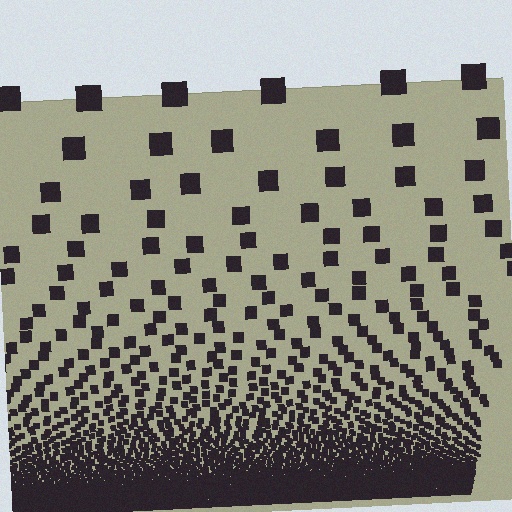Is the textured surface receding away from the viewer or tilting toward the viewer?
The surface appears to tilt toward the viewer. Texture elements get larger and sparser toward the top.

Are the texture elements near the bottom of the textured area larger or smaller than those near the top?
Smaller. The gradient is inverted — elements near the bottom are smaller and denser.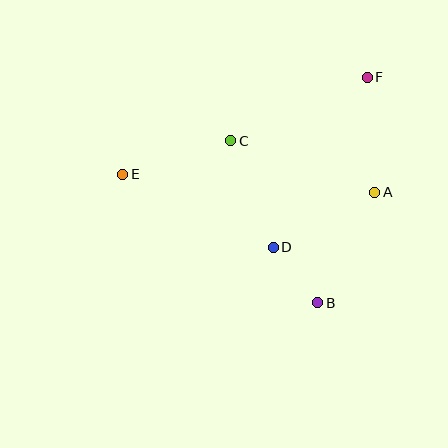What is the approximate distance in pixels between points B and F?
The distance between B and F is approximately 230 pixels.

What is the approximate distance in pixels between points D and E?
The distance between D and E is approximately 167 pixels.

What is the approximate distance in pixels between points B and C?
The distance between B and C is approximately 184 pixels.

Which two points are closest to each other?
Points B and D are closest to each other.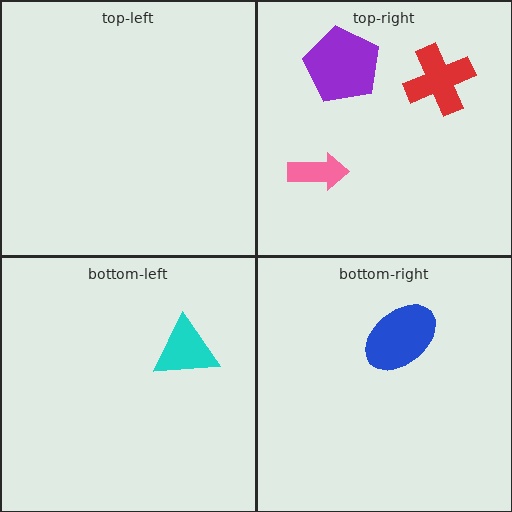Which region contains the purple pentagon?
The top-right region.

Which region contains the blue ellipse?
The bottom-right region.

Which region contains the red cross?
The top-right region.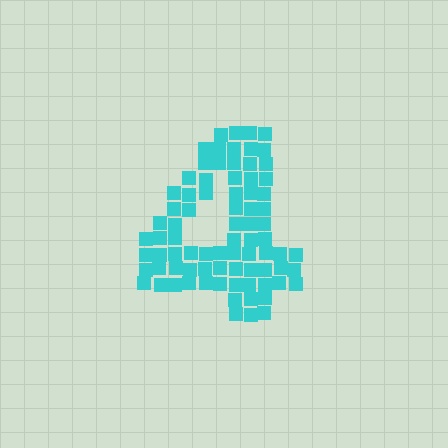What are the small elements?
The small elements are squares.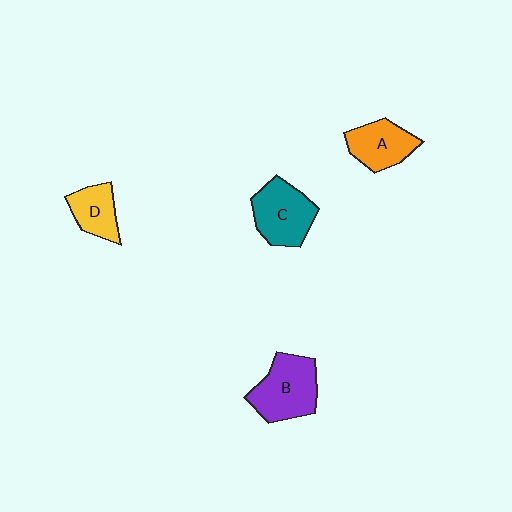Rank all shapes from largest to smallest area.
From largest to smallest: B (purple), C (teal), A (orange), D (yellow).